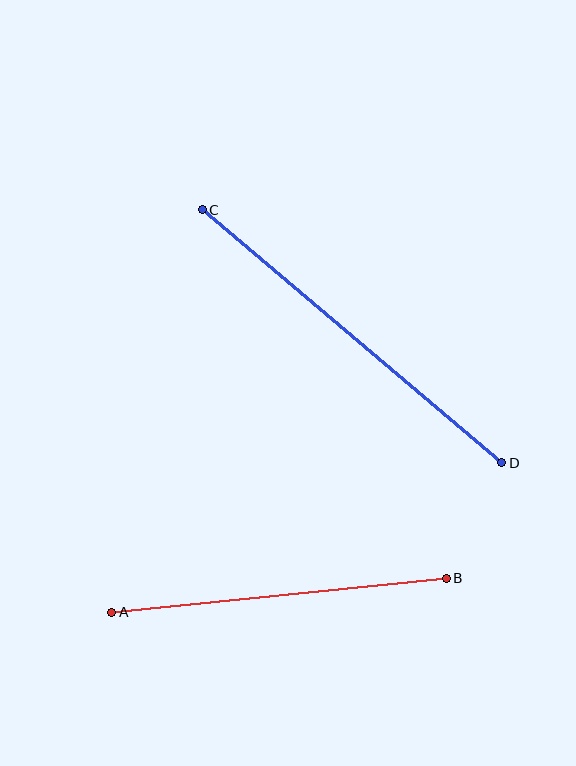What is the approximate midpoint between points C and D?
The midpoint is at approximately (352, 336) pixels.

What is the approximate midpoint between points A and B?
The midpoint is at approximately (279, 595) pixels.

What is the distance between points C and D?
The distance is approximately 392 pixels.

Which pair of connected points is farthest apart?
Points C and D are farthest apart.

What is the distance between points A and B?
The distance is approximately 336 pixels.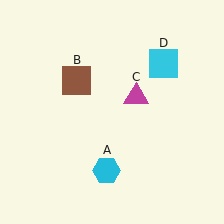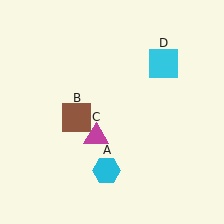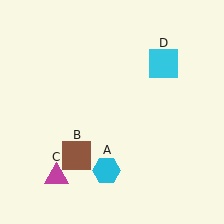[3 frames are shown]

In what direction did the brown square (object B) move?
The brown square (object B) moved down.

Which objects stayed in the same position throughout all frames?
Cyan hexagon (object A) and cyan square (object D) remained stationary.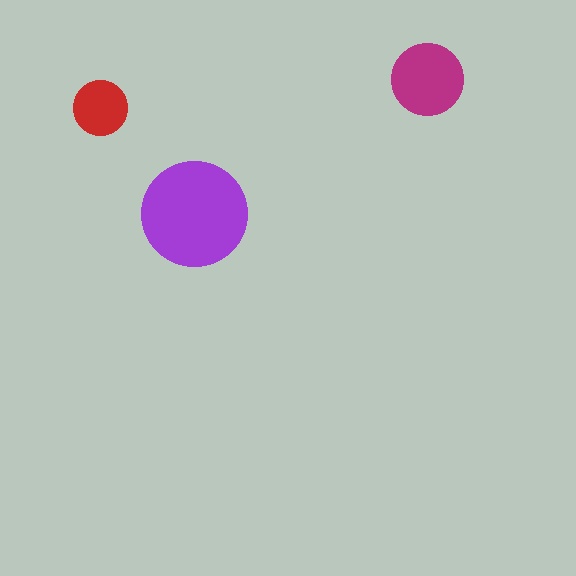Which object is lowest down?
The purple circle is bottommost.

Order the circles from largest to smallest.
the purple one, the magenta one, the red one.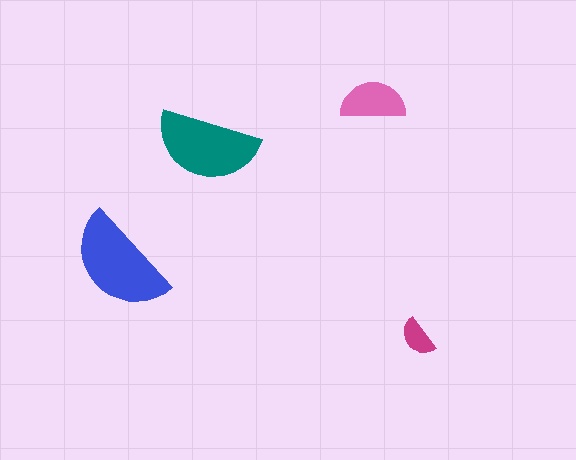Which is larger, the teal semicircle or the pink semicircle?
The teal one.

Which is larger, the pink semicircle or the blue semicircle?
The blue one.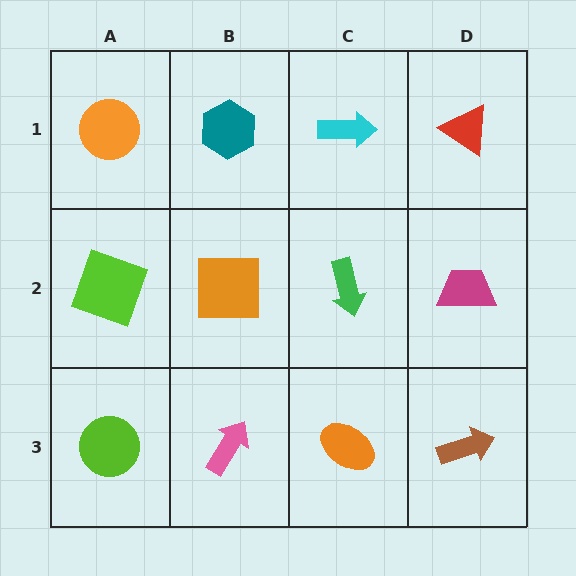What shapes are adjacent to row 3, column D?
A magenta trapezoid (row 2, column D), an orange ellipse (row 3, column C).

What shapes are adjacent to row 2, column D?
A red triangle (row 1, column D), a brown arrow (row 3, column D), a green arrow (row 2, column C).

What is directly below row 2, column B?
A pink arrow.